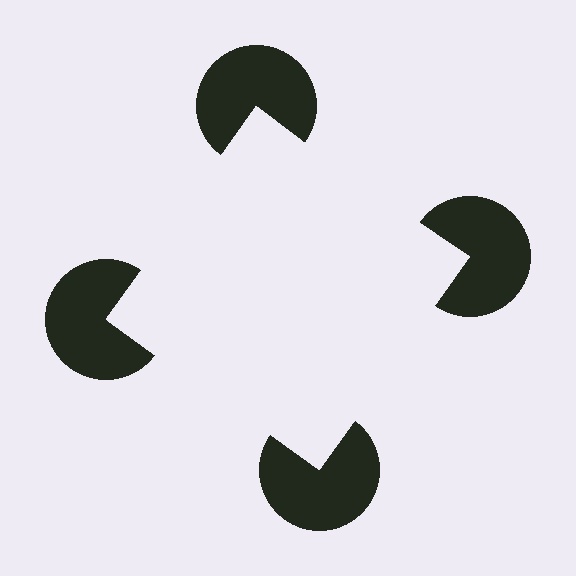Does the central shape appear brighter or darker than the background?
It typically appears slightly brighter than the background, even though no actual brightness change is drawn.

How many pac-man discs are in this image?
There are 4 — one at each vertex of the illusory square.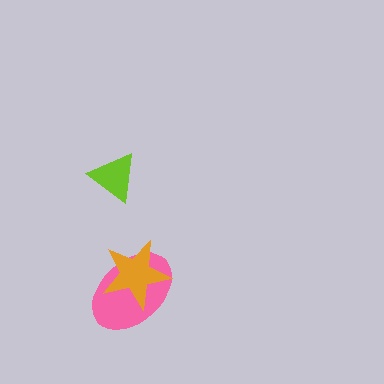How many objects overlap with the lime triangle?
0 objects overlap with the lime triangle.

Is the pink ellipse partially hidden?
Yes, it is partially covered by another shape.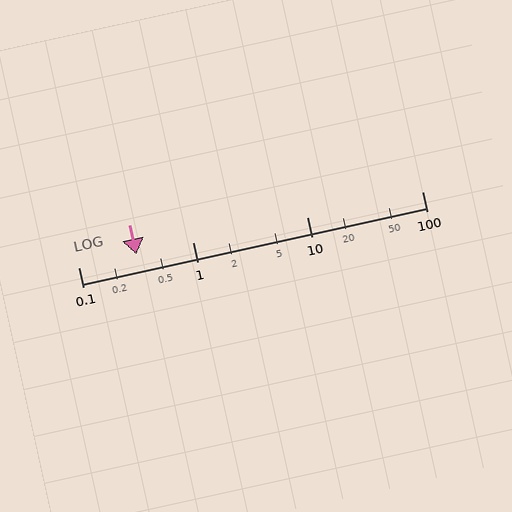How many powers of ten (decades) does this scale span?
The scale spans 3 decades, from 0.1 to 100.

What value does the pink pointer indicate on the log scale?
The pointer indicates approximately 0.32.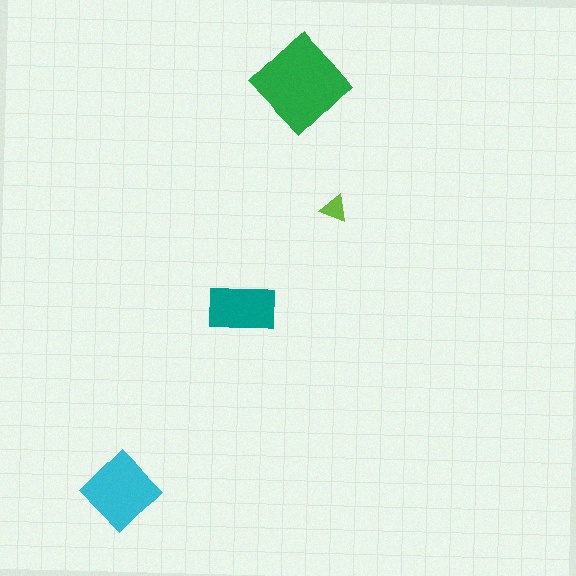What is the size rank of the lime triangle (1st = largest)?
4th.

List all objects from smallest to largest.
The lime triangle, the teal rectangle, the cyan diamond, the green diamond.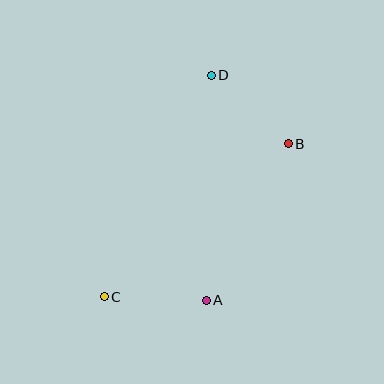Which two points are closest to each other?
Points A and C are closest to each other.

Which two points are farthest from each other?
Points C and D are farthest from each other.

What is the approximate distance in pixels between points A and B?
The distance between A and B is approximately 177 pixels.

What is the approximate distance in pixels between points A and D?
The distance between A and D is approximately 225 pixels.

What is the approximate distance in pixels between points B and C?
The distance between B and C is approximately 239 pixels.